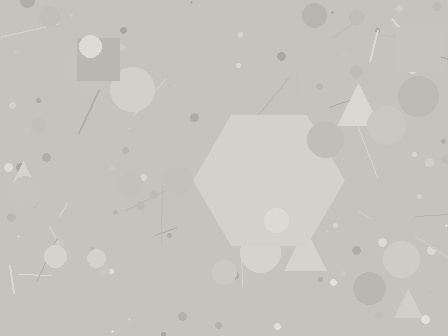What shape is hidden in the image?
A hexagon is hidden in the image.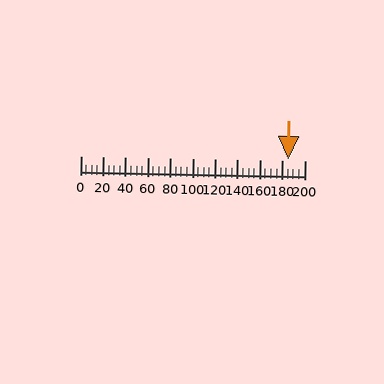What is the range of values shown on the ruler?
The ruler shows values from 0 to 200.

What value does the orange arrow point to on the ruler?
The orange arrow points to approximately 185.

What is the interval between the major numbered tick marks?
The major tick marks are spaced 20 units apart.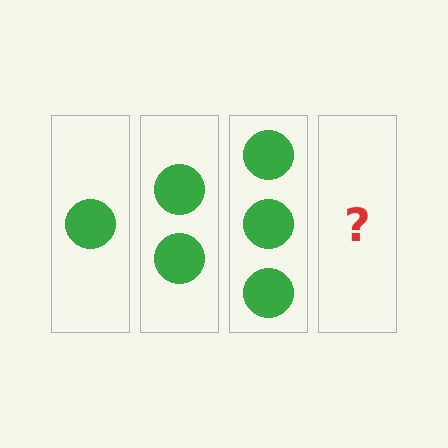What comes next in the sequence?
The next element should be 4 circles.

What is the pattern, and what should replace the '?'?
The pattern is that each step adds one more circle. The '?' should be 4 circles.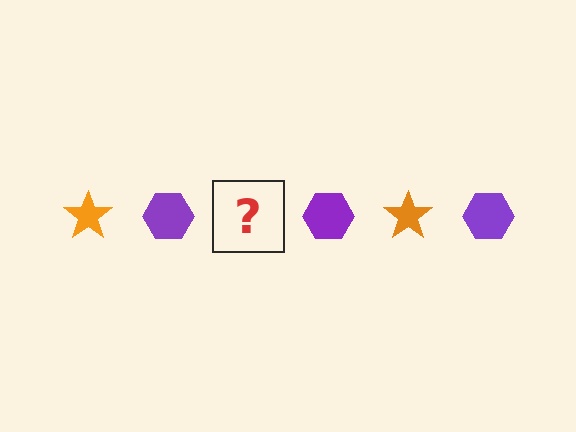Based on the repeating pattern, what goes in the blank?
The blank should be an orange star.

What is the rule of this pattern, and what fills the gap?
The rule is that the pattern alternates between orange star and purple hexagon. The gap should be filled with an orange star.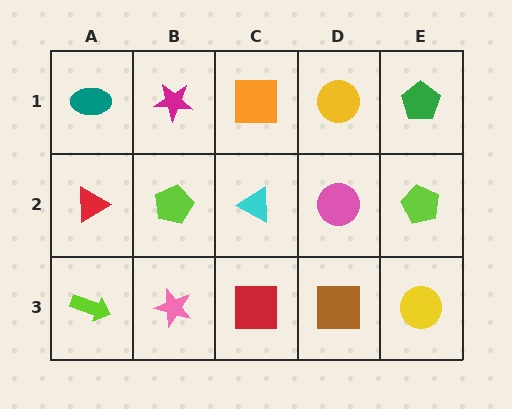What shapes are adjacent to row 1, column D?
A pink circle (row 2, column D), an orange square (row 1, column C), a green pentagon (row 1, column E).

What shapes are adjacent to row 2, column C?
An orange square (row 1, column C), a red square (row 3, column C), a lime pentagon (row 2, column B), a pink circle (row 2, column D).